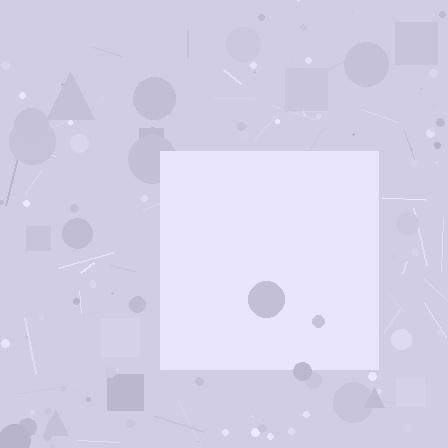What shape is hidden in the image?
A square is hidden in the image.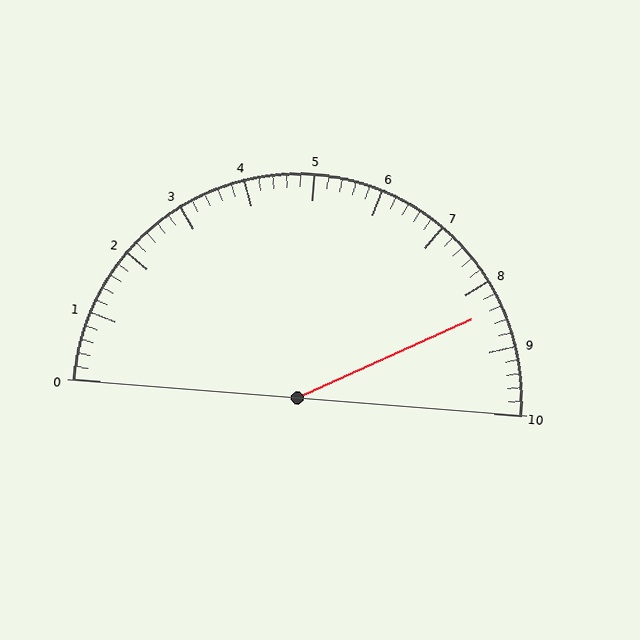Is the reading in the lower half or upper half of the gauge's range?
The reading is in the upper half of the range (0 to 10).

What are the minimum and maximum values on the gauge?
The gauge ranges from 0 to 10.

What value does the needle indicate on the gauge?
The needle indicates approximately 8.4.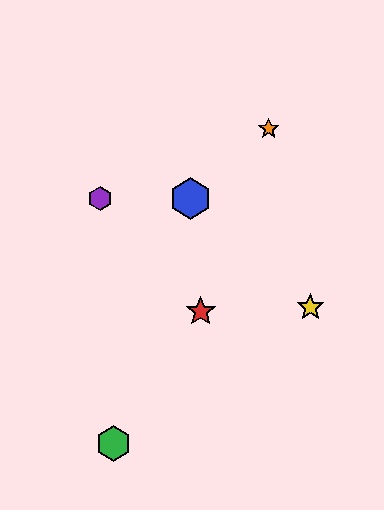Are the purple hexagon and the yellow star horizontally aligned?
No, the purple hexagon is at y≈199 and the yellow star is at y≈307.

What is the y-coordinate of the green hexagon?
The green hexagon is at y≈443.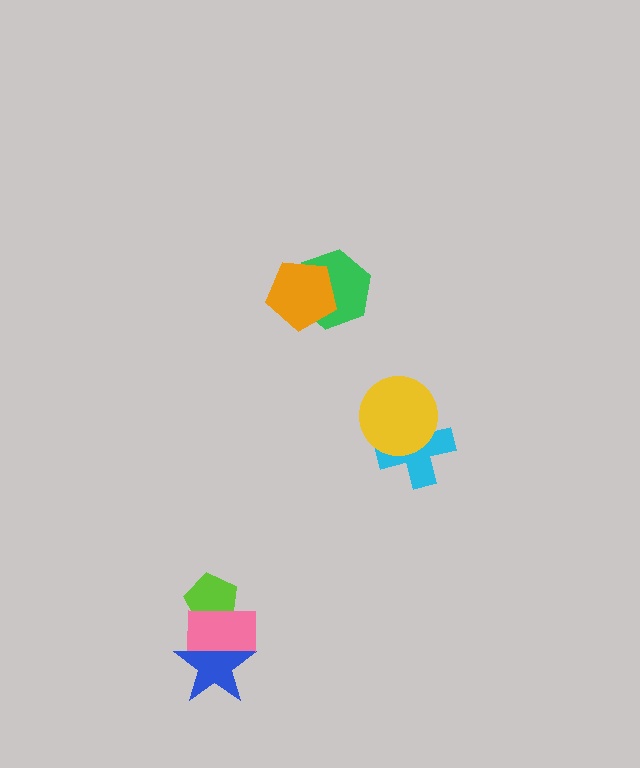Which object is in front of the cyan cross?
The yellow circle is in front of the cyan cross.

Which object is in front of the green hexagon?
The orange pentagon is in front of the green hexagon.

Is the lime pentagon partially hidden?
Yes, it is partially covered by another shape.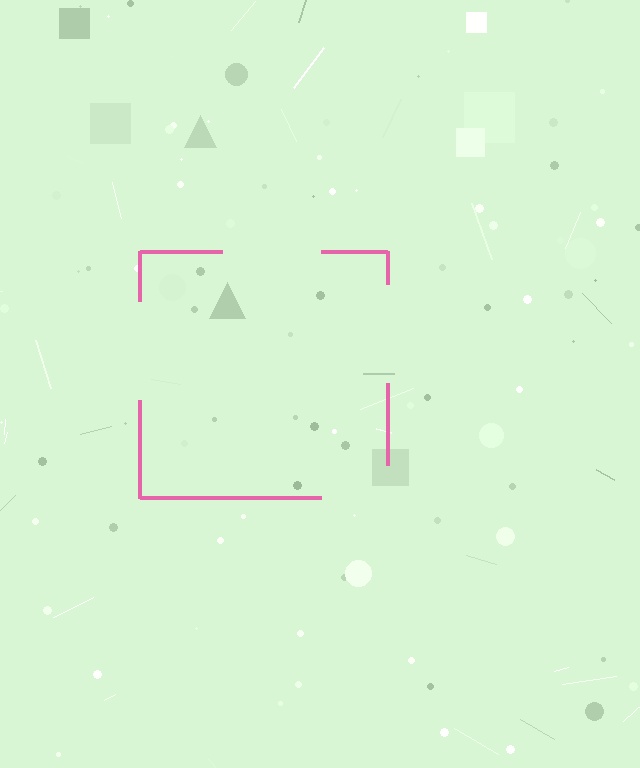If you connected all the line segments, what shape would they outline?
They would outline a square.